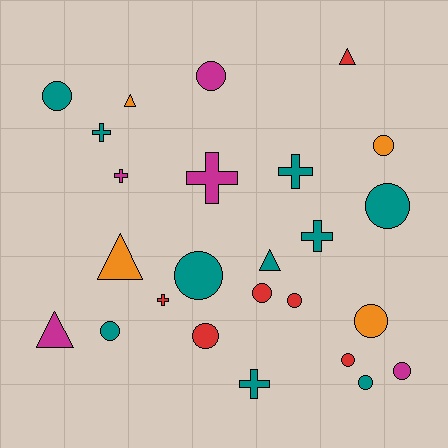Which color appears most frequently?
Teal, with 10 objects.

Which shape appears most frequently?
Circle, with 13 objects.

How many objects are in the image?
There are 25 objects.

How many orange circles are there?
There are 2 orange circles.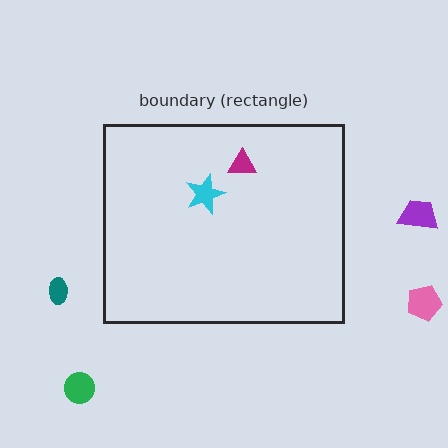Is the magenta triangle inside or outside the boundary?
Inside.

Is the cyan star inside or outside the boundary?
Inside.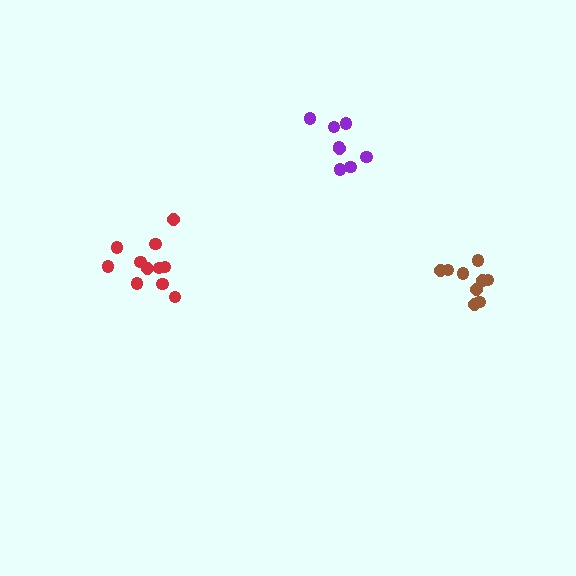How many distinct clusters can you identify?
There are 3 distinct clusters.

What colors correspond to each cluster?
The clusters are colored: red, purple, brown.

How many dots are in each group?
Group 1: 11 dots, Group 2: 8 dots, Group 3: 9 dots (28 total).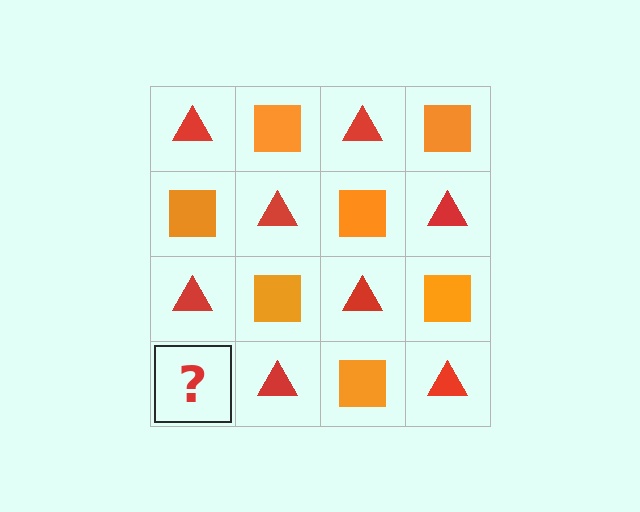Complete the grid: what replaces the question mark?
The question mark should be replaced with an orange square.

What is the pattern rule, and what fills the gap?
The rule is that it alternates red triangle and orange square in a checkerboard pattern. The gap should be filled with an orange square.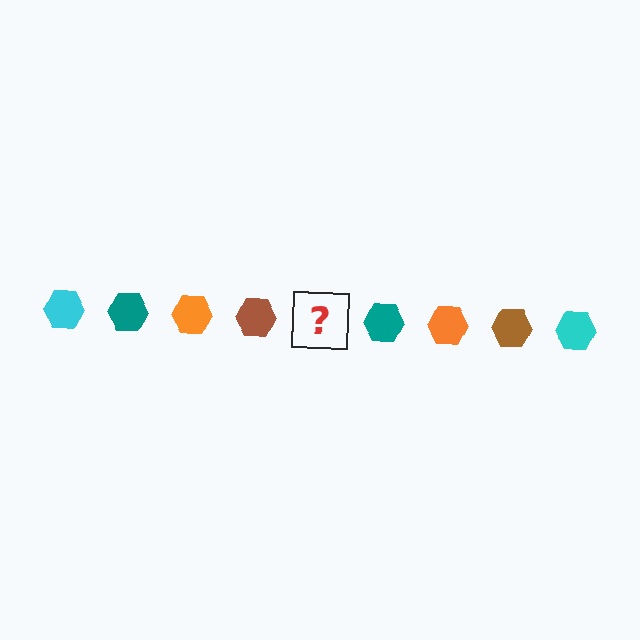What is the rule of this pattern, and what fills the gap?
The rule is that the pattern cycles through cyan, teal, orange, brown hexagons. The gap should be filled with a cyan hexagon.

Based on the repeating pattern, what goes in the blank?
The blank should be a cyan hexagon.